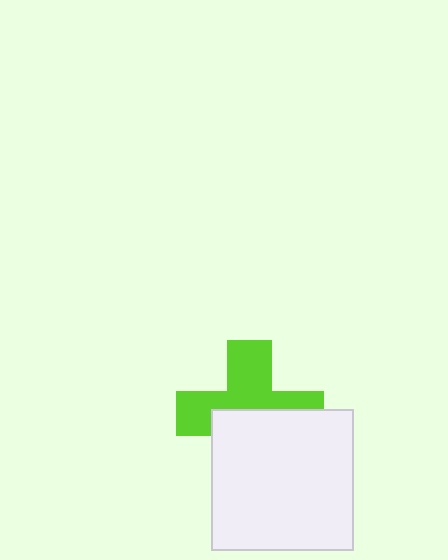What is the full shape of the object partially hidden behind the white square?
The partially hidden object is a lime cross.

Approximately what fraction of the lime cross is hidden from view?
Roughly 47% of the lime cross is hidden behind the white square.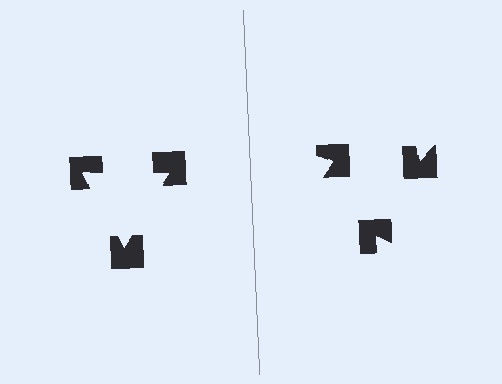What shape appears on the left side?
An illusory triangle.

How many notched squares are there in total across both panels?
6 — 3 on each side.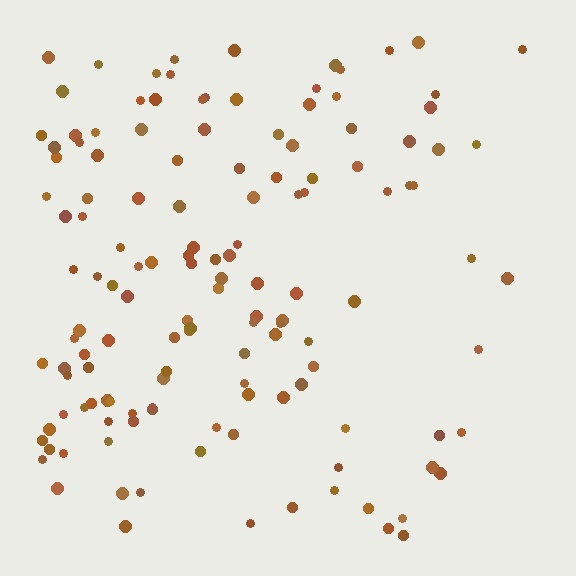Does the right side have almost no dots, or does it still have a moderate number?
Still a moderate number, just noticeably fewer than the left.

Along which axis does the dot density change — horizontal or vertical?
Horizontal.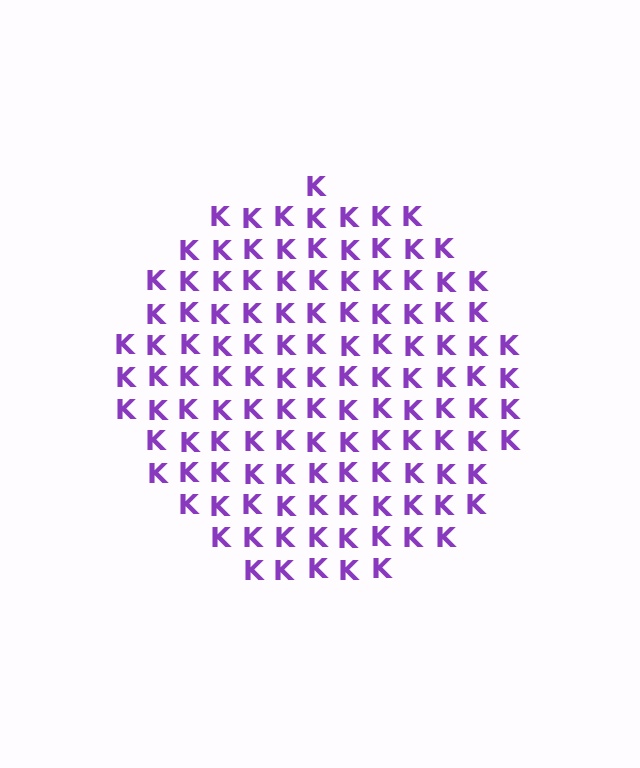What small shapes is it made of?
It is made of small letter K's.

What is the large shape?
The large shape is a circle.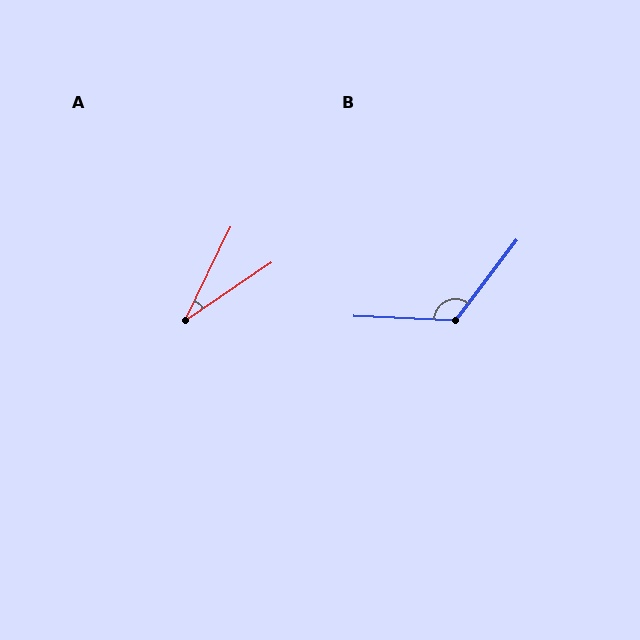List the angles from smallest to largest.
A (30°), B (125°).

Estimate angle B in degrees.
Approximately 125 degrees.